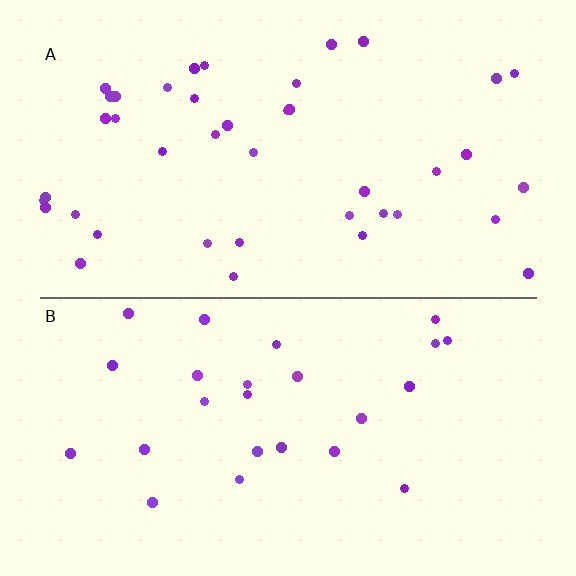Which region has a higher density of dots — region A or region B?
A (the top).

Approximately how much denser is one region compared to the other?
Approximately 1.6× — region A over region B.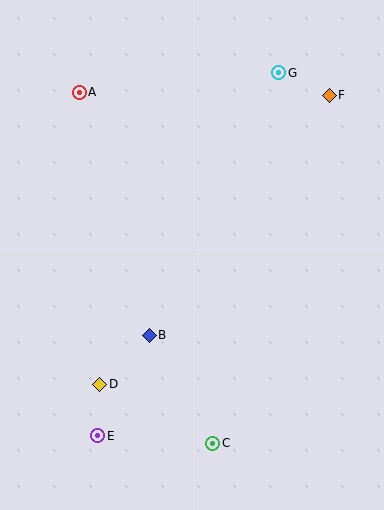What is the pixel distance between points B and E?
The distance between B and E is 113 pixels.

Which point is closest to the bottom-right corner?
Point C is closest to the bottom-right corner.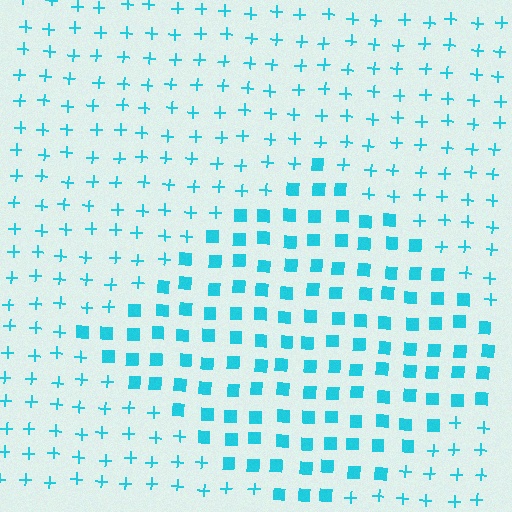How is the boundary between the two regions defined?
The boundary is defined by a change in element shape: squares inside vs. plus signs outside. All elements share the same color and spacing.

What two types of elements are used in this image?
The image uses squares inside the diamond region and plus signs outside it.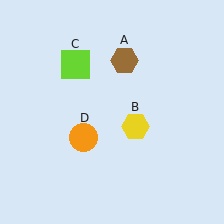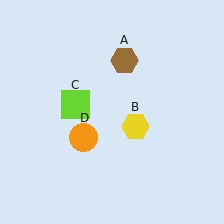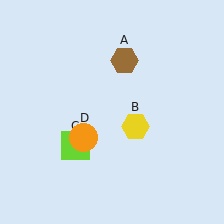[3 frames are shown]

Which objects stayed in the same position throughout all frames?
Brown hexagon (object A) and yellow hexagon (object B) and orange circle (object D) remained stationary.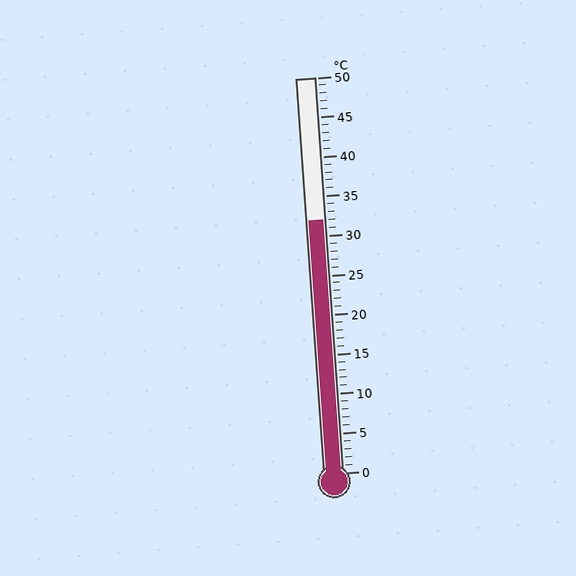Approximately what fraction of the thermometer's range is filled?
The thermometer is filled to approximately 65% of its range.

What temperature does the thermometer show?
The thermometer shows approximately 32°C.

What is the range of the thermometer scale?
The thermometer scale ranges from 0°C to 50°C.